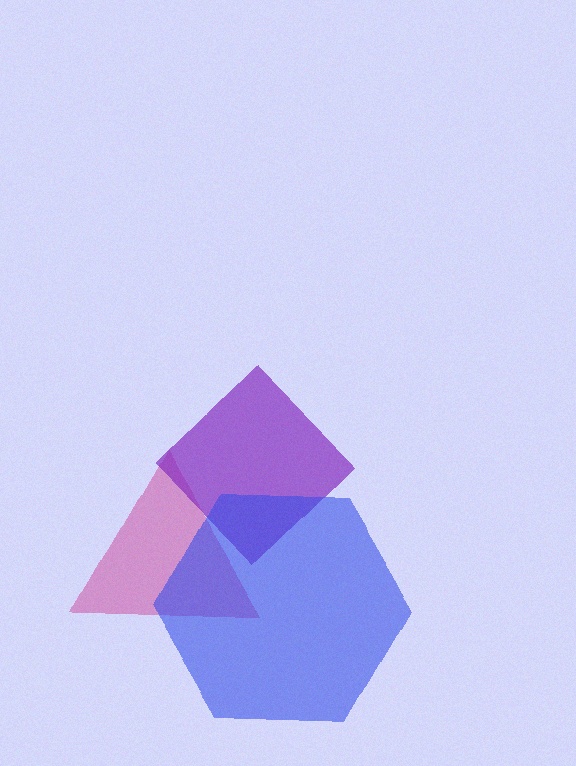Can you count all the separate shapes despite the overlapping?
Yes, there are 3 separate shapes.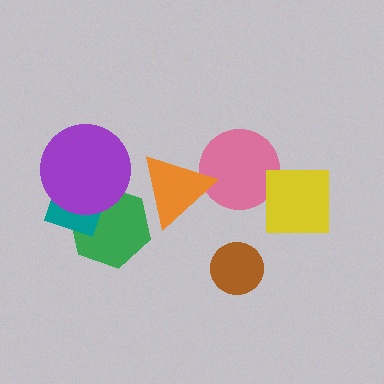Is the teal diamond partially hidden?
Yes, it is partially covered by another shape.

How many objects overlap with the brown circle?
0 objects overlap with the brown circle.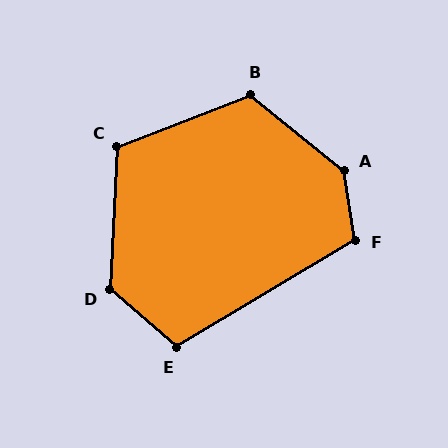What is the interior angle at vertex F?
Approximately 113 degrees (obtuse).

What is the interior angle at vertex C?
Approximately 114 degrees (obtuse).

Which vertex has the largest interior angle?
A, at approximately 137 degrees.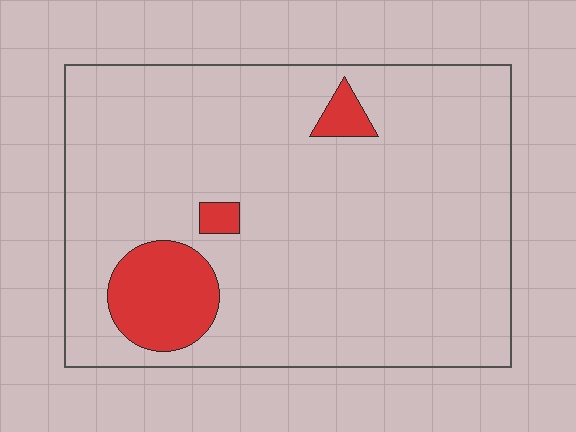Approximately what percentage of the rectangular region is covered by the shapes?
Approximately 10%.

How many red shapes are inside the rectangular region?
3.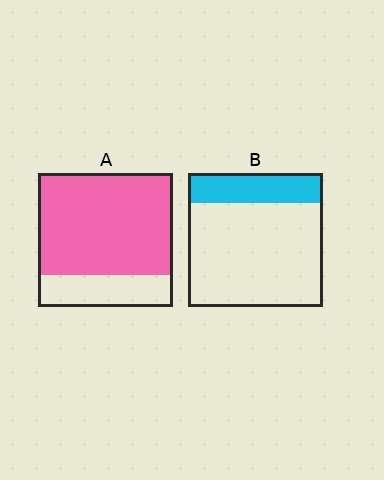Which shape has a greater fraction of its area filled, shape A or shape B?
Shape A.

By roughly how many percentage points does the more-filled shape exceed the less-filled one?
By roughly 55 percentage points (A over B).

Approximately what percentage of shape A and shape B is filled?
A is approximately 75% and B is approximately 20%.